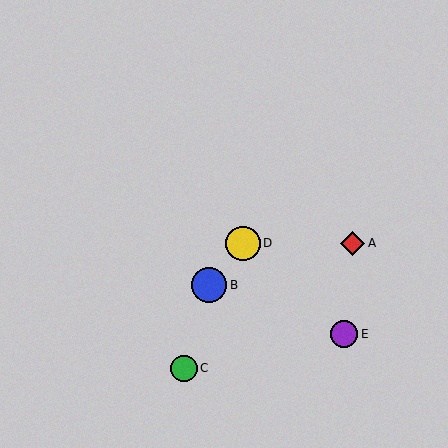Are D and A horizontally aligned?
Yes, both are at y≈243.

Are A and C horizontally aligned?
No, A is at y≈243 and C is at y≈368.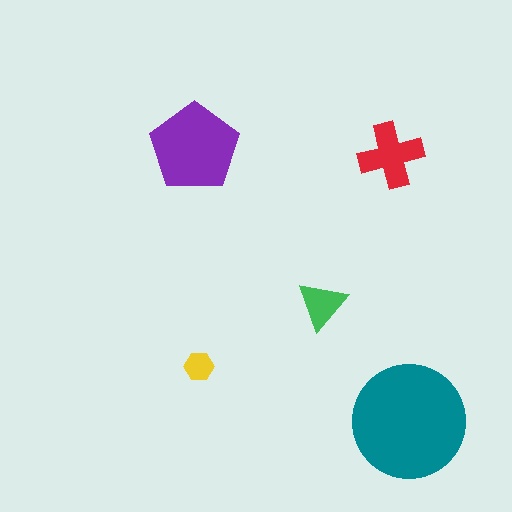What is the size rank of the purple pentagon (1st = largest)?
2nd.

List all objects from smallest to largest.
The yellow hexagon, the green triangle, the red cross, the purple pentagon, the teal circle.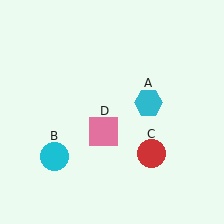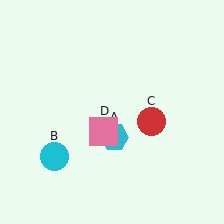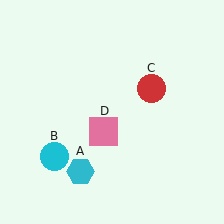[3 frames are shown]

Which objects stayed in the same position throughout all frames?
Cyan circle (object B) and pink square (object D) remained stationary.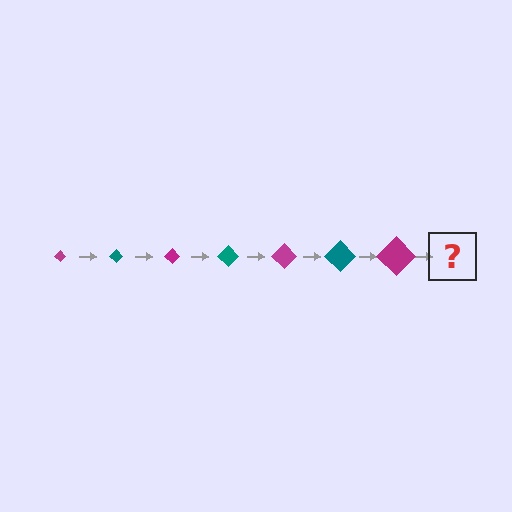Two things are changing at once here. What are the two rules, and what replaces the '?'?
The two rules are that the diamond grows larger each step and the color cycles through magenta and teal. The '?' should be a teal diamond, larger than the previous one.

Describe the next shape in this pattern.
It should be a teal diamond, larger than the previous one.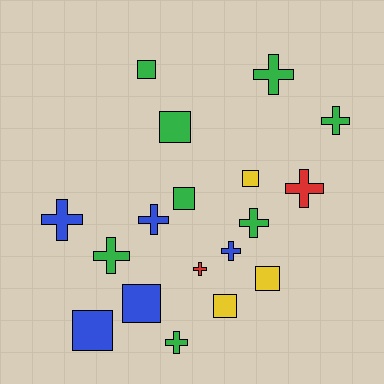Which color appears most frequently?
Green, with 8 objects.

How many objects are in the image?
There are 18 objects.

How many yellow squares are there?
There are 3 yellow squares.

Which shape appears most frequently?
Cross, with 10 objects.